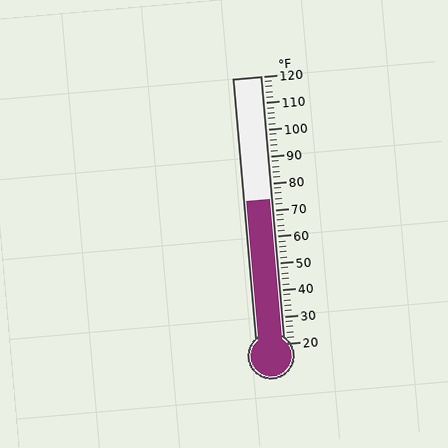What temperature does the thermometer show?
The thermometer shows approximately 74°F.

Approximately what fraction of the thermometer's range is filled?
The thermometer is filled to approximately 55% of its range.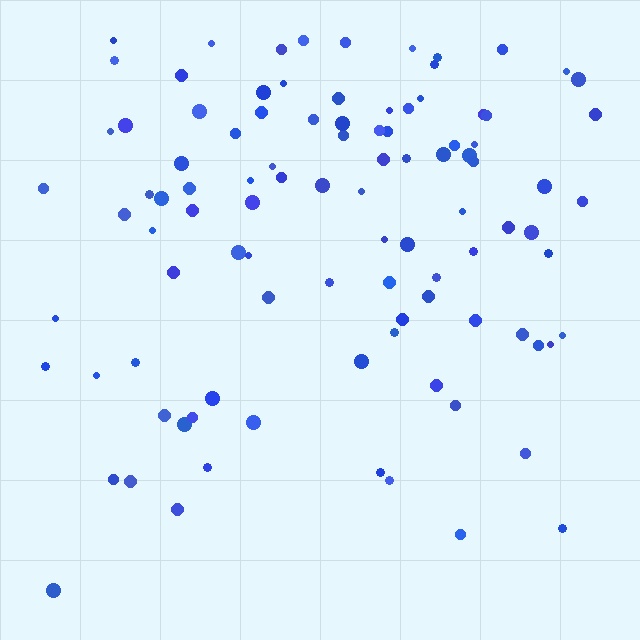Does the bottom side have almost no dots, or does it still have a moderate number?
Still a moderate number, just noticeably fewer than the top.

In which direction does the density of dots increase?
From bottom to top, with the top side densest.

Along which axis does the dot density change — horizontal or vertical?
Vertical.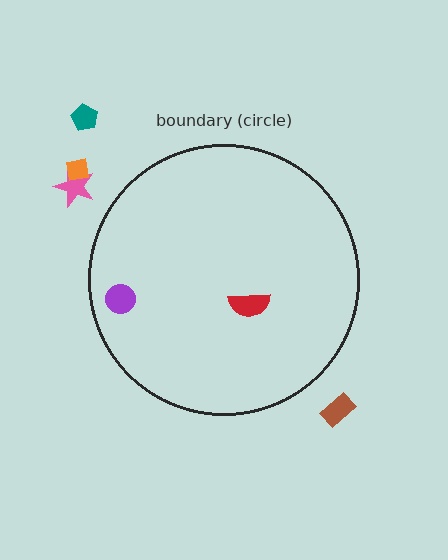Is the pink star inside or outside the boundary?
Outside.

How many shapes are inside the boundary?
2 inside, 4 outside.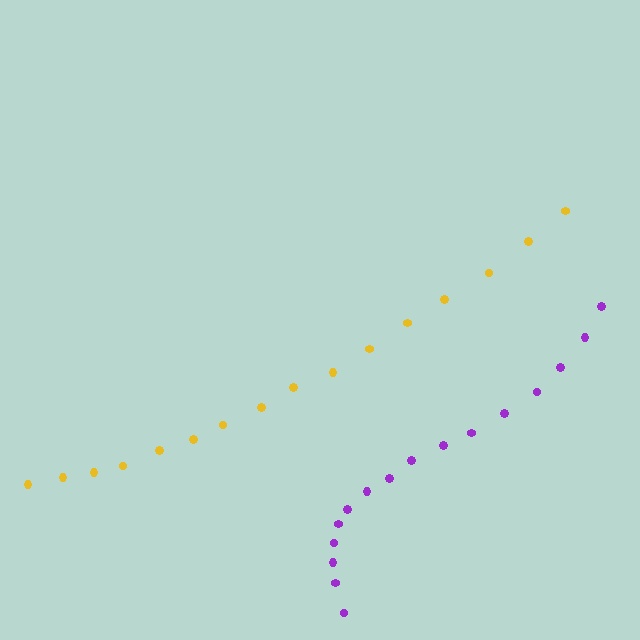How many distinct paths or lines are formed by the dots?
There are 2 distinct paths.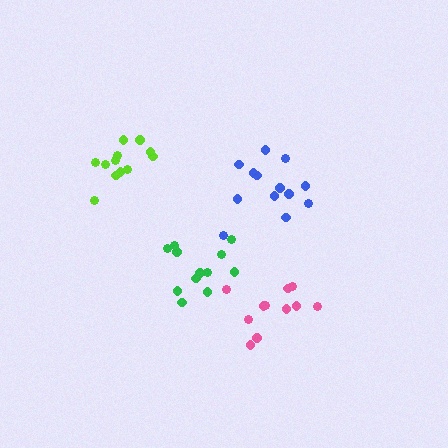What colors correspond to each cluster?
The clusters are colored: blue, green, pink, lime.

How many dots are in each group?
Group 1: 13 dots, Group 2: 12 dots, Group 3: 11 dots, Group 4: 12 dots (48 total).